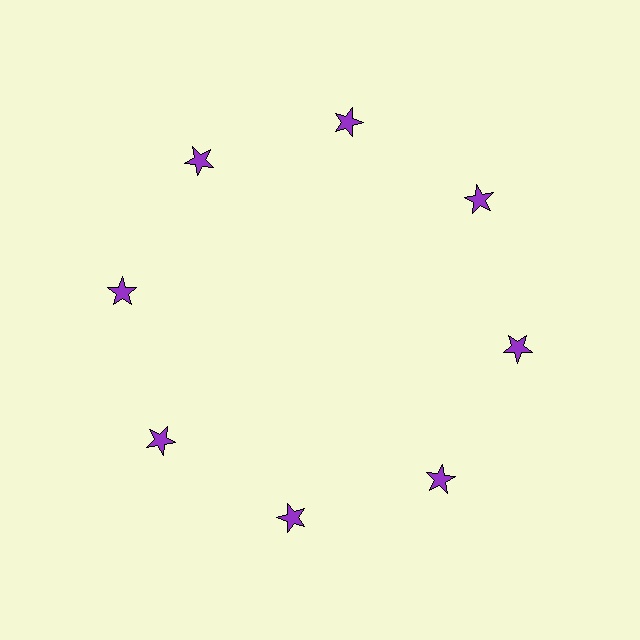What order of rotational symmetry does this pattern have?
This pattern has 8-fold rotational symmetry.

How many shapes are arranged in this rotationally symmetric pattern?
There are 8 shapes, arranged in 8 groups of 1.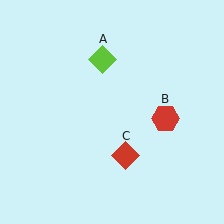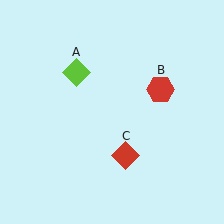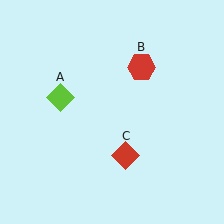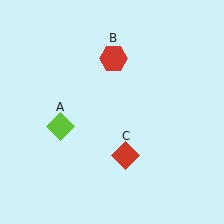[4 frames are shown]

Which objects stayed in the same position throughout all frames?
Red diamond (object C) remained stationary.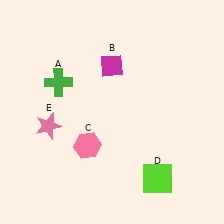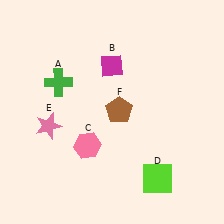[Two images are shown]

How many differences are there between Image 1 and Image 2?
There is 1 difference between the two images.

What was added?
A brown pentagon (F) was added in Image 2.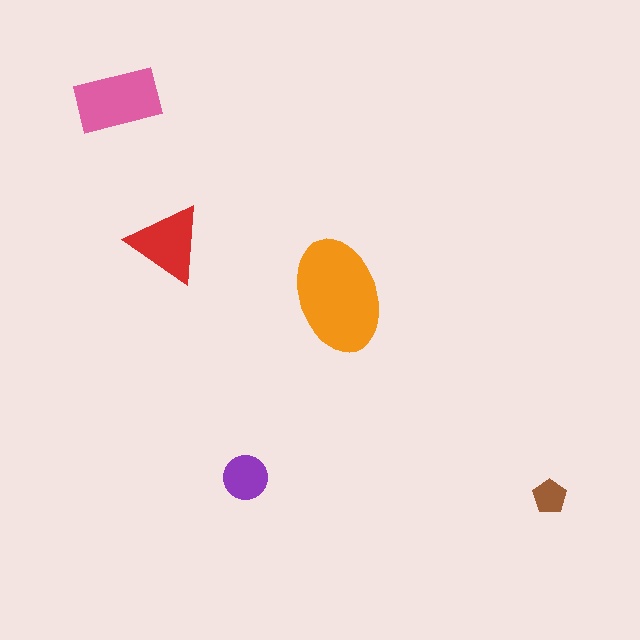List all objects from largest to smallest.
The orange ellipse, the pink rectangle, the red triangle, the purple circle, the brown pentagon.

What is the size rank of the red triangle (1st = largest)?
3rd.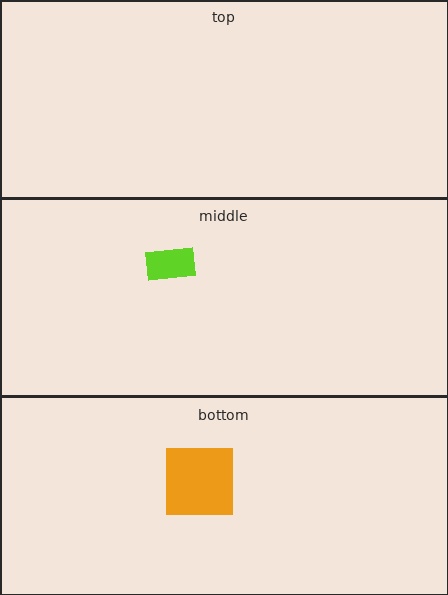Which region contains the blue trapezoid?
The bottom region.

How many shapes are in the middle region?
1.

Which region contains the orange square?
The bottom region.